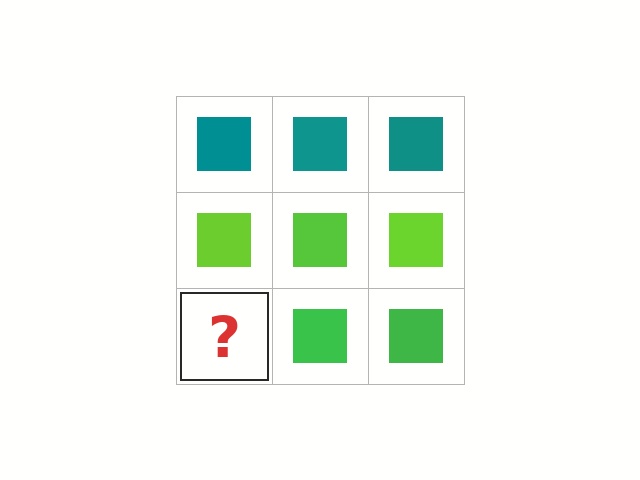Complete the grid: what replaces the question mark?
The question mark should be replaced with a green square.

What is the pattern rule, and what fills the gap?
The rule is that each row has a consistent color. The gap should be filled with a green square.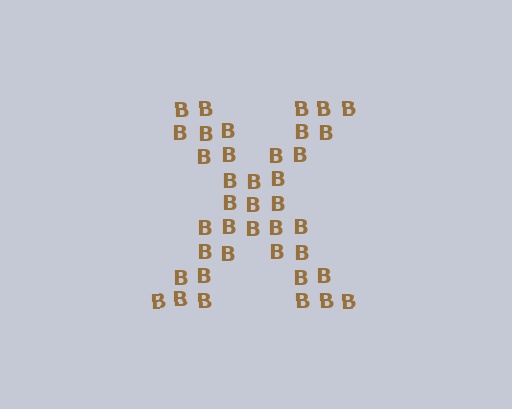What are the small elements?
The small elements are letter B's.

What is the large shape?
The large shape is the letter X.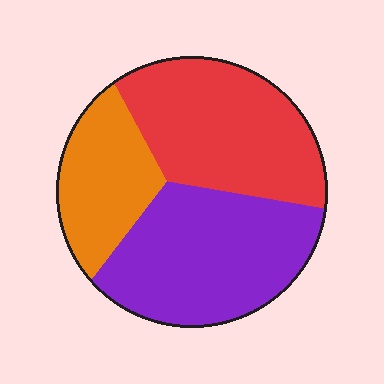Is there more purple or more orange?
Purple.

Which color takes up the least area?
Orange, at roughly 20%.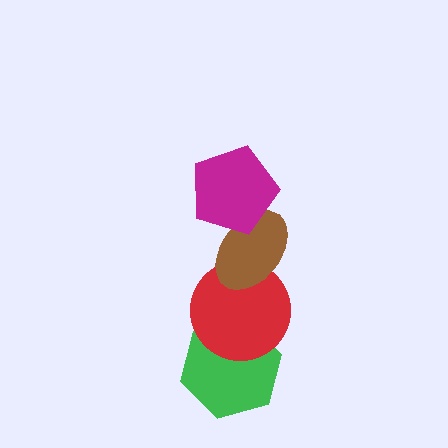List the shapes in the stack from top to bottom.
From top to bottom: the magenta pentagon, the brown ellipse, the red circle, the green hexagon.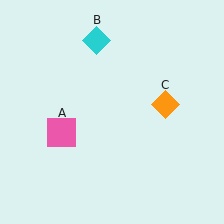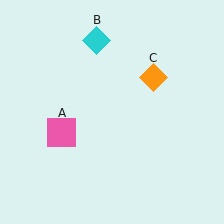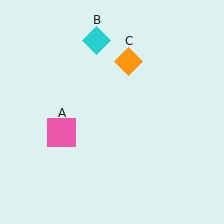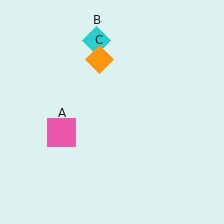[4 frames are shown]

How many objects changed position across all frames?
1 object changed position: orange diamond (object C).